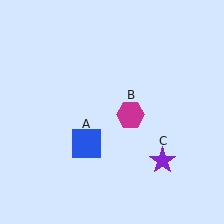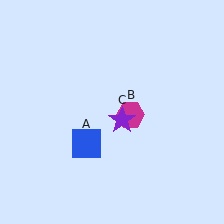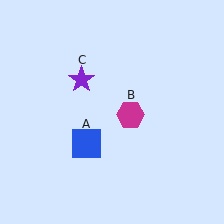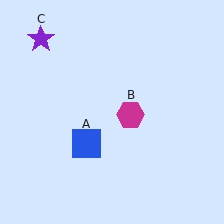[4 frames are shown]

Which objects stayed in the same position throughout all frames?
Blue square (object A) and magenta hexagon (object B) remained stationary.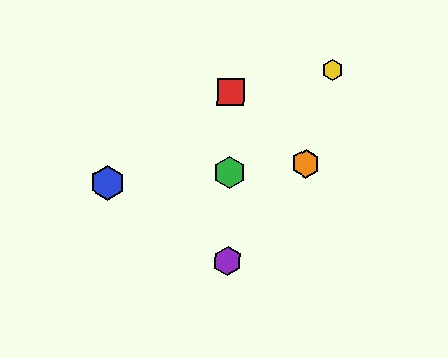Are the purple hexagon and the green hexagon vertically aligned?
Yes, both are at x≈228.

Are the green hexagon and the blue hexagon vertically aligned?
No, the green hexagon is at x≈229 and the blue hexagon is at x≈107.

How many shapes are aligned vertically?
3 shapes (the red square, the green hexagon, the purple hexagon) are aligned vertically.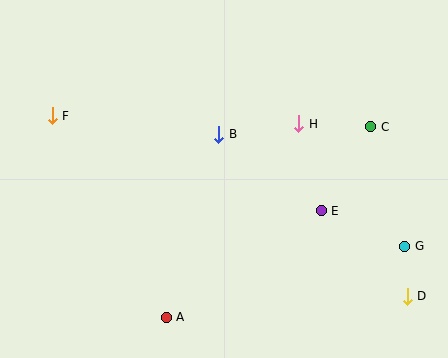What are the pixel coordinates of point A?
Point A is at (166, 317).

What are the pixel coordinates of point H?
Point H is at (299, 124).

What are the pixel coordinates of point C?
Point C is at (371, 127).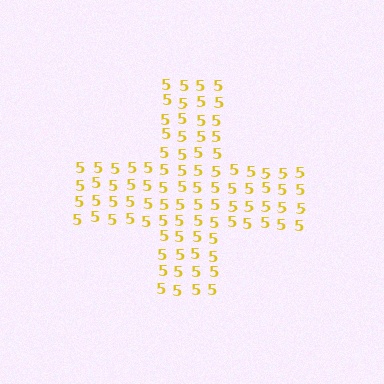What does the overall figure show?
The overall figure shows a cross.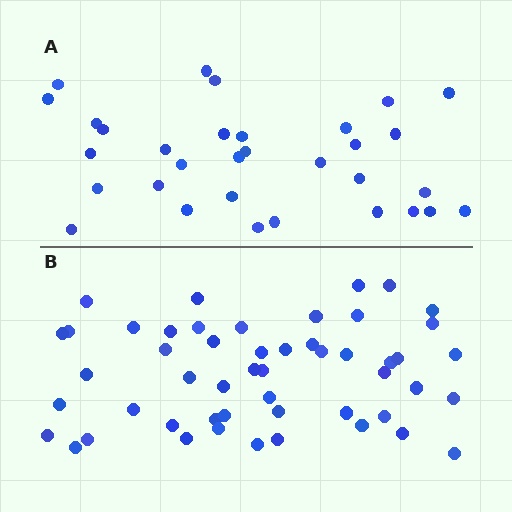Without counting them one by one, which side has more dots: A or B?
Region B (the bottom region) has more dots.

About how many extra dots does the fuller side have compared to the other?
Region B has approximately 20 more dots than region A.